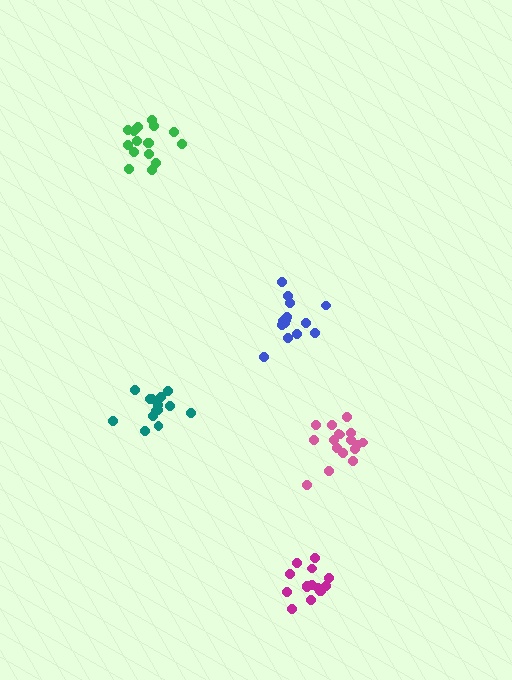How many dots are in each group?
Group 1: 16 dots, Group 2: 17 dots, Group 3: 14 dots, Group 4: 14 dots, Group 5: 15 dots (76 total).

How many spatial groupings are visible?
There are 5 spatial groupings.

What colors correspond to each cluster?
The clusters are colored: green, pink, teal, blue, magenta.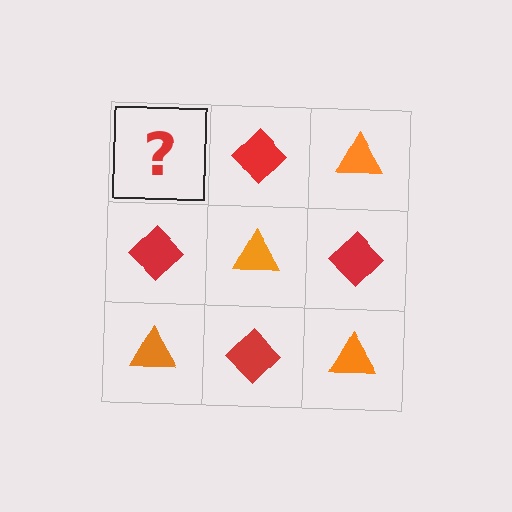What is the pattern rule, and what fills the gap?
The rule is that it alternates orange triangle and red diamond in a checkerboard pattern. The gap should be filled with an orange triangle.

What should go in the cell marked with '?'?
The missing cell should contain an orange triangle.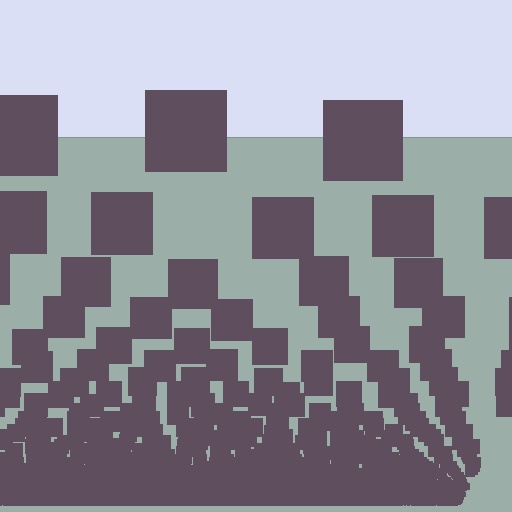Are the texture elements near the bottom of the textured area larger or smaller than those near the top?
Smaller. The gradient is inverted — elements near the bottom are smaller and denser.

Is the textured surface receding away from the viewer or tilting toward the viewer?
The surface appears to tilt toward the viewer. Texture elements get larger and sparser toward the top.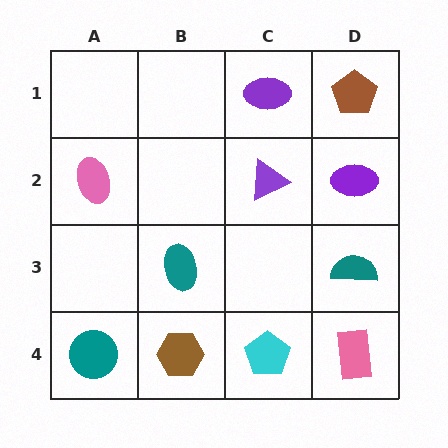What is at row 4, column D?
A pink rectangle.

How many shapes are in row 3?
2 shapes.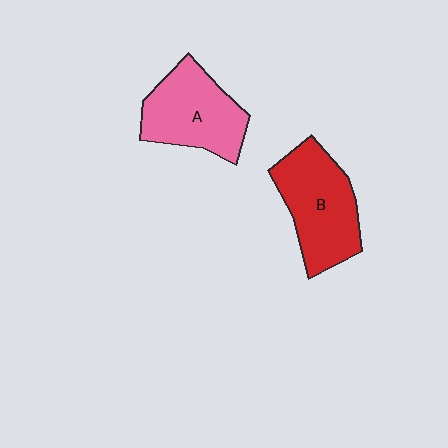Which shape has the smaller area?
Shape A (pink).